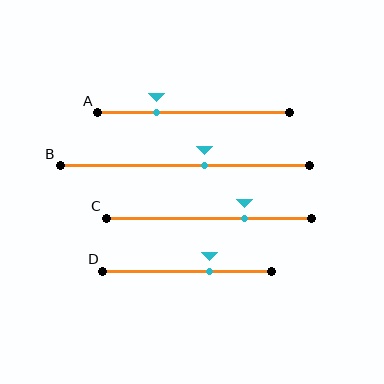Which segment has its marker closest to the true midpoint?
Segment B has its marker closest to the true midpoint.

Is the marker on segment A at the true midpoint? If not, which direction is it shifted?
No, the marker on segment A is shifted to the left by about 19% of the segment length.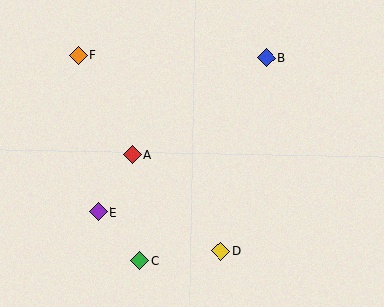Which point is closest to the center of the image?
Point A at (132, 155) is closest to the center.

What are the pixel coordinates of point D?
Point D is at (221, 251).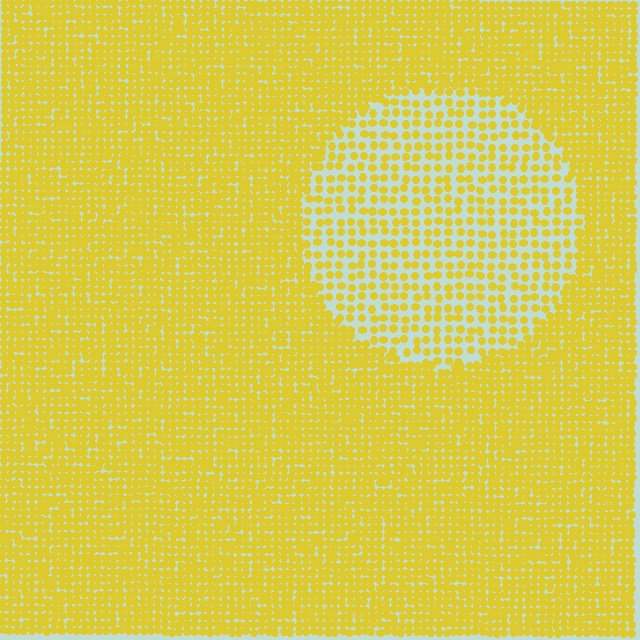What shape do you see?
I see a circle.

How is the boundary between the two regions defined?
The boundary is defined by a change in element density (approximately 2.1x ratio). All elements are the same color, size, and shape.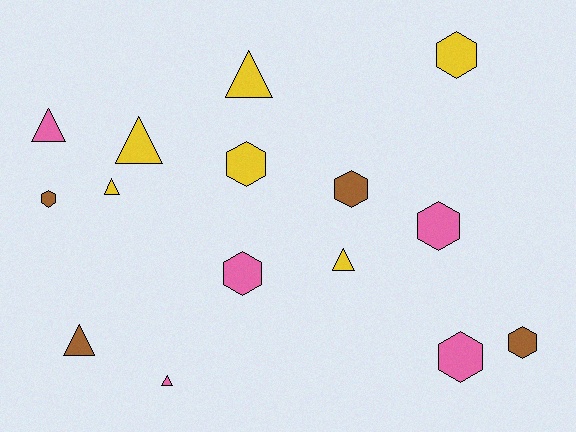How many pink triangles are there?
There are 2 pink triangles.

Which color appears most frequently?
Yellow, with 6 objects.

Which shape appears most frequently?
Hexagon, with 8 objects.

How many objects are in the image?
There are 15 objects.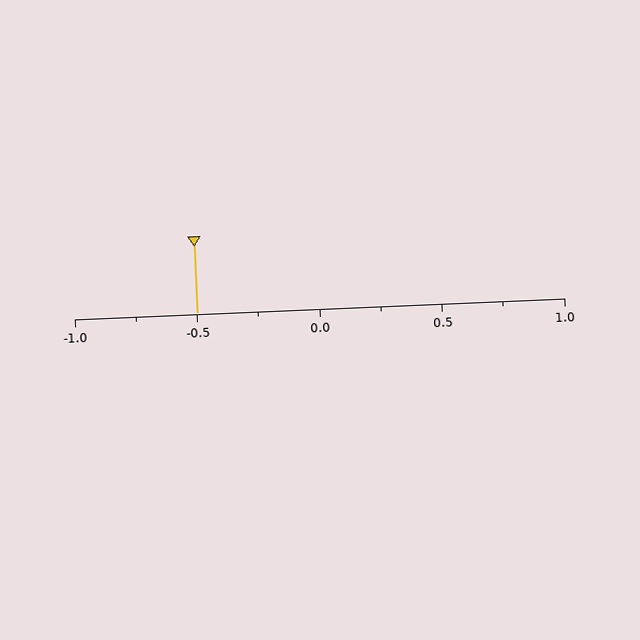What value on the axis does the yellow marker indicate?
The marker indicates approximately -0.5.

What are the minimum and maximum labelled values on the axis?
The axis runs from -1.0 to 1.0.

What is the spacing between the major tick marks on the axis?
The major ticks are spaced 0.5 apart.